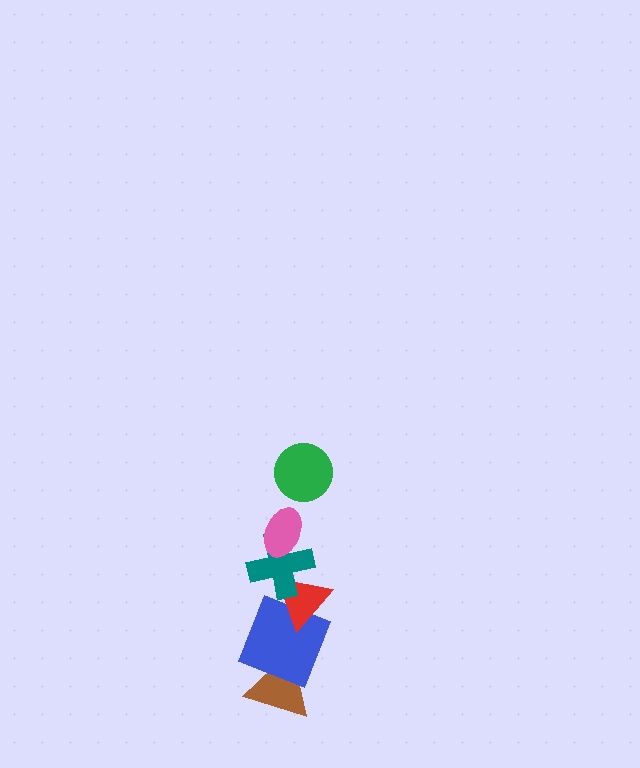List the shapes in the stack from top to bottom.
From top to bottom: the green circle, the pink ellipse, the teal cross, the red triangle, the blue square, the brown triangle.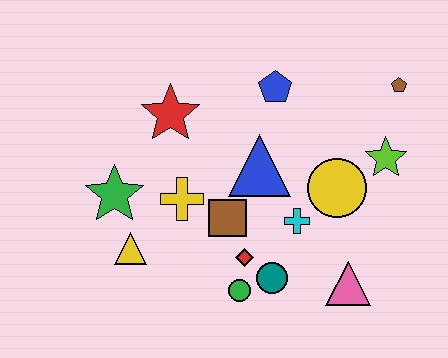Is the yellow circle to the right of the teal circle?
Yes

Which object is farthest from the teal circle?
The brown pentagon is farthest from the teal circle.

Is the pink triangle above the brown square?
No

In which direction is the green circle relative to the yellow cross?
The green circle is below the yellow cross.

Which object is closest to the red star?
The yellow cross is closest to the red star.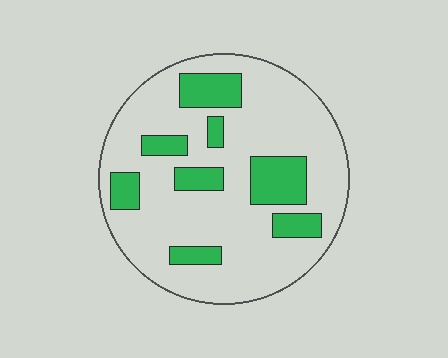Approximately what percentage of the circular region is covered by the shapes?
Approximately 20%.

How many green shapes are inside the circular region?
8.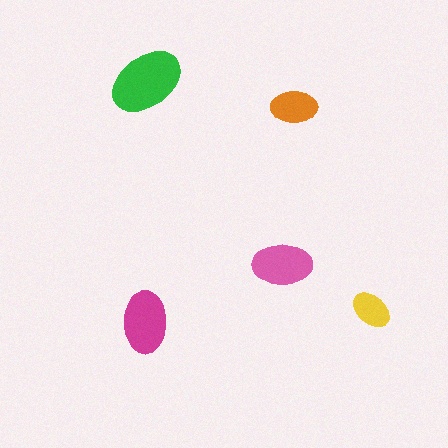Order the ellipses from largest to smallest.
the green one, the magenta one, the pink one, the orange one, the yellow one.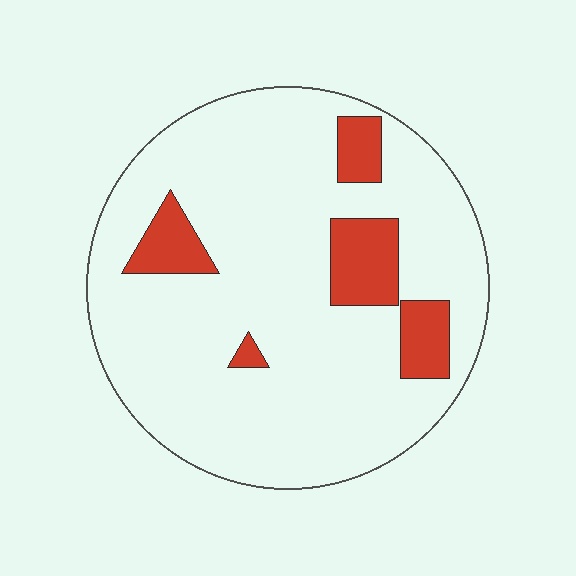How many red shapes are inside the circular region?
5.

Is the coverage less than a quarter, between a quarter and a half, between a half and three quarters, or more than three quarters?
Less than a quarter.